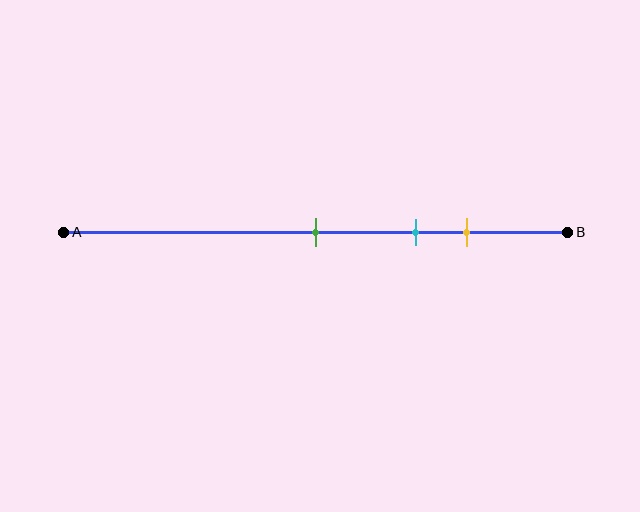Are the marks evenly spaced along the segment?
Yes, the marks are approximately evenly spaced.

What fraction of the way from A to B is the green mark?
The green mark is approximately 50% (0.5) of the way from A to B.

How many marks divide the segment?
There are 3 marks dividing the segment.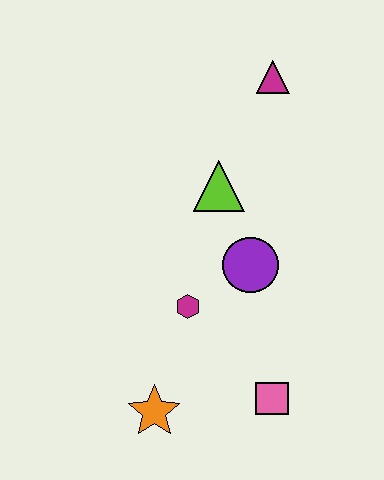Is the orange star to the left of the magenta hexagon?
Yes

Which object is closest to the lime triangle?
The purple circle is closest to the lime triangle.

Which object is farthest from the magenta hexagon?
The magenta triangle is farthest from the magenta hexagon.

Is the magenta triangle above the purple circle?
Yes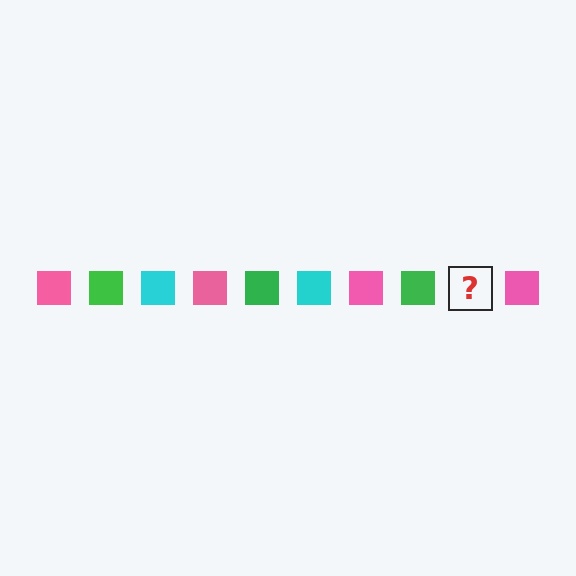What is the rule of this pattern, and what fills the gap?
The rule is that the pattern cycles through pink, green, cyan squares. The gap should be filled with a cyan square.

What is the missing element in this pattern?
The missing element is a cyan square.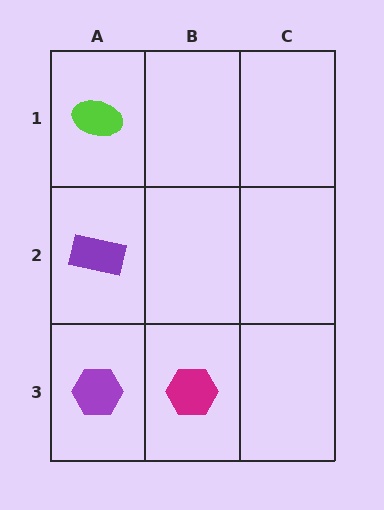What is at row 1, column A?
A lime ellipse.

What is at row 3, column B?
A magenta hexagon.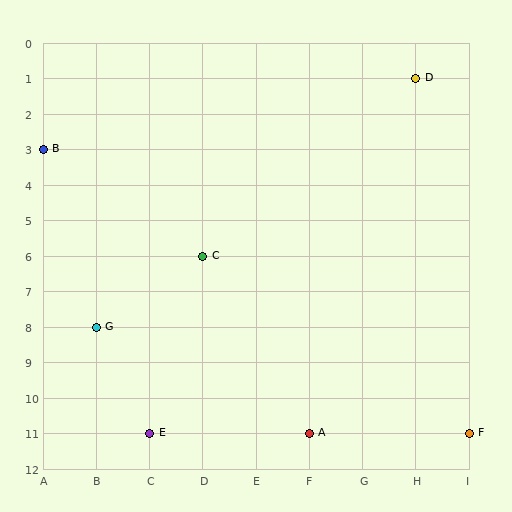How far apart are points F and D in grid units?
Points F and D are 1 column and 10 rows apart (about 10.0 grid units diagonally).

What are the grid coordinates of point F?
Point F is at grid coordinates (I, 11).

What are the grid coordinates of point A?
Point A is at grid coordinates (F, 11).